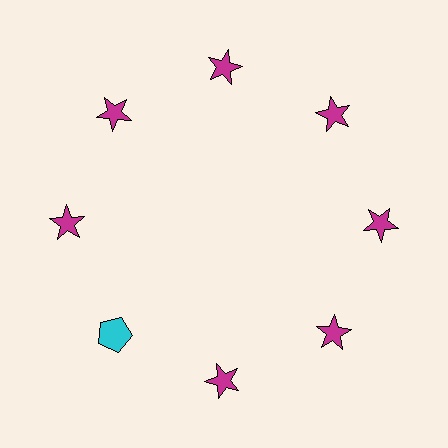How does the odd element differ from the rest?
It differs in both color (cyan instead of magenta) and shape (pentagon instead of star).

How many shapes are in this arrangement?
There are 8 shapes arranged in a ring pattern.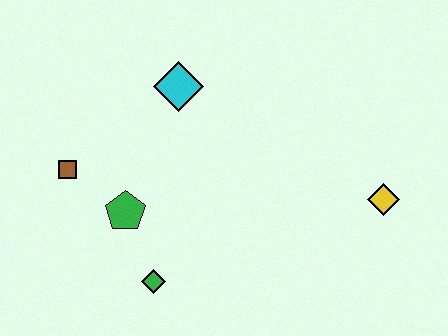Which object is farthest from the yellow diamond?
The brown square is farthest from the yellow diamond.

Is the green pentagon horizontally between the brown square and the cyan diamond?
Yes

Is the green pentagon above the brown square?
No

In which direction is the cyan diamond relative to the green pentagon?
The cyan diamond is above the green pentagon.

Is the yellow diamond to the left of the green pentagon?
No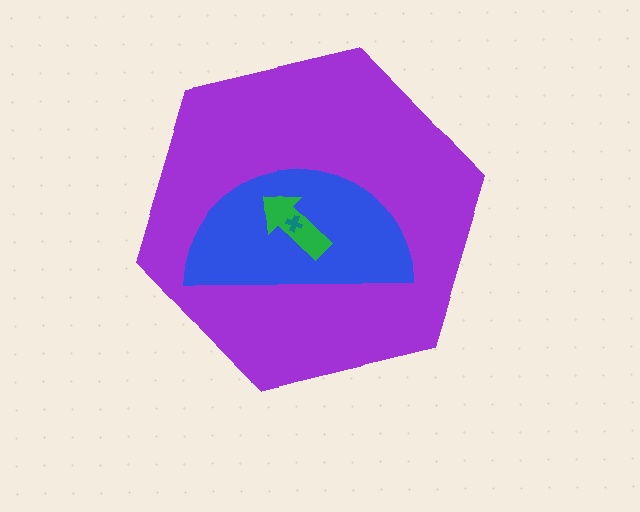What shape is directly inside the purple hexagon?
The blue semicircle.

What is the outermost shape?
The purple hexagon.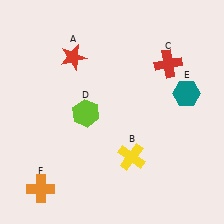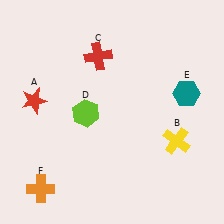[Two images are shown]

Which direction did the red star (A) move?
The red star (A) moved down.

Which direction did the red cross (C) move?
The red cross (C) moved left.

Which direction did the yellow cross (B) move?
The yellow cross (B) moved right.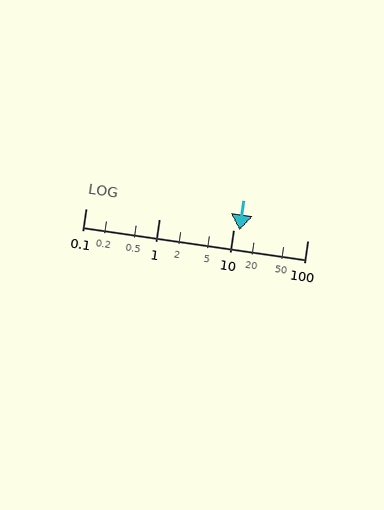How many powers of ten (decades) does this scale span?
The scale spans 3 decades, from 0.1 to 100.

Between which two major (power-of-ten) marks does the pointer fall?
The pointer is between 10 and 100.